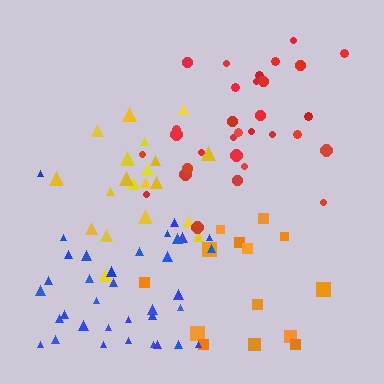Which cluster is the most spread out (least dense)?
Orange.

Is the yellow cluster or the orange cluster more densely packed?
Yellow.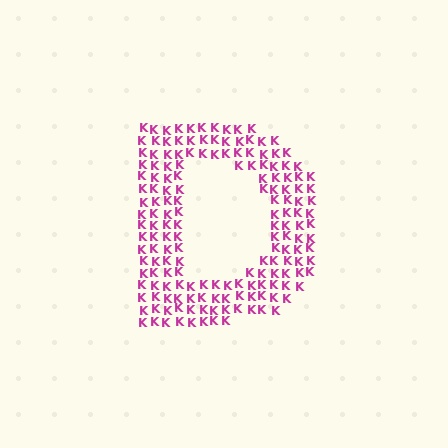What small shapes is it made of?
It is made of small letter K's.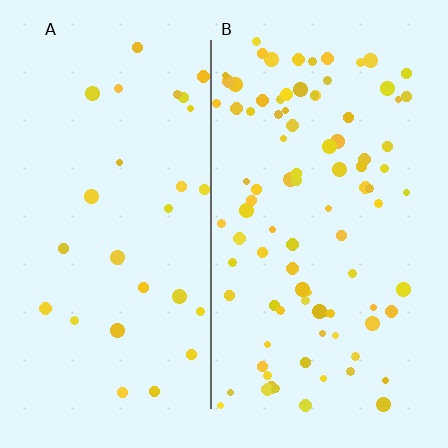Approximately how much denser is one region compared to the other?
Approximately 3.4× — region B over region A.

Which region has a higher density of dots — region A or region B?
B (the right).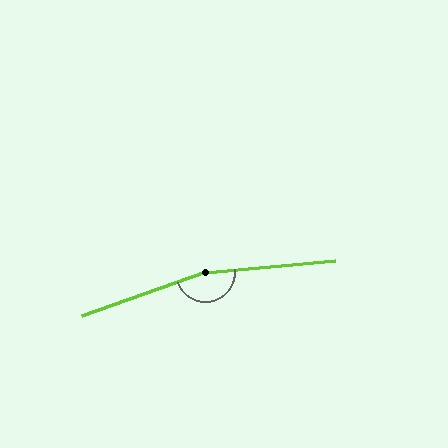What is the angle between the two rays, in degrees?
Approximately 165 degrees.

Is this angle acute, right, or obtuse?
It is obtuse.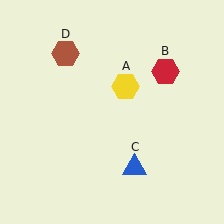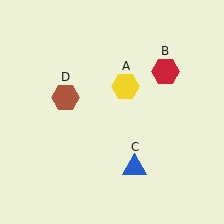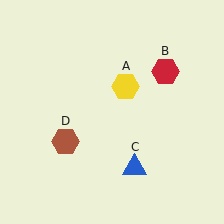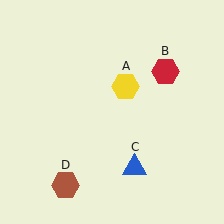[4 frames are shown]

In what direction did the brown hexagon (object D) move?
The brown hexagon (object D) moved down.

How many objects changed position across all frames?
1 object changed position: brown hexagon (object D).